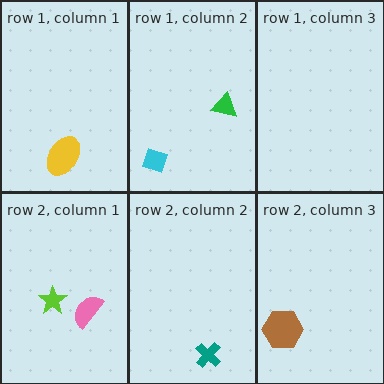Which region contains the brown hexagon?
The row 2, column 3 region.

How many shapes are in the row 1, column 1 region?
1.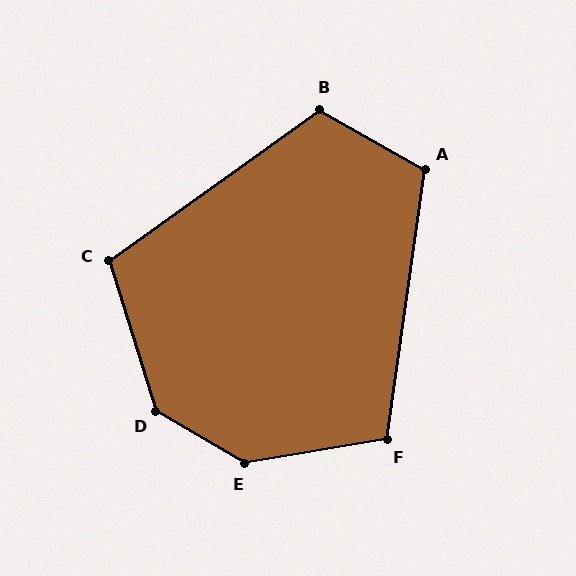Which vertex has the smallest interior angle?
F, at approximately 108 degrees.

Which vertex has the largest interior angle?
E, at approximately 140 degrees.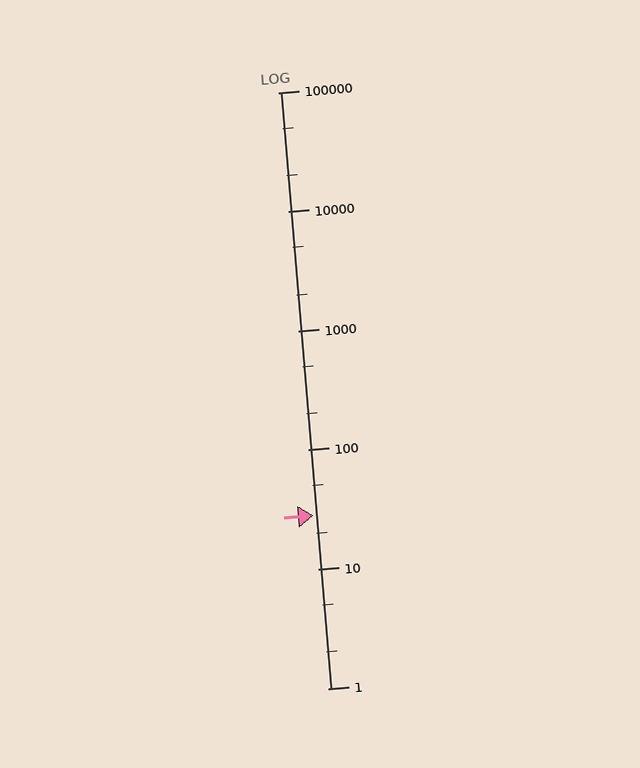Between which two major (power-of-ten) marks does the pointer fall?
The pointer is between 10 and 100.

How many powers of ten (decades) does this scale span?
The scale spans 5 decades, from 1 to 100000.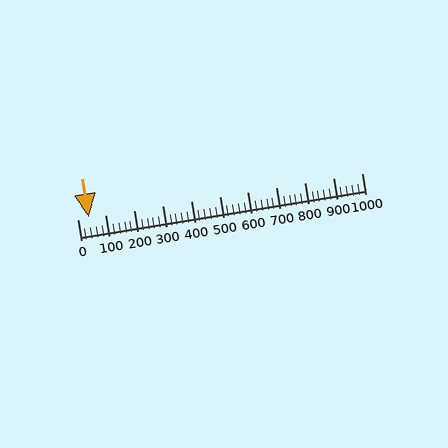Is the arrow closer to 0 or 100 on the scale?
The arrow is closer to 0.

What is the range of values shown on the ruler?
The ruler shows values from 0 to 1000.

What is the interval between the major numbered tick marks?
The major tick marks are spaced 100 units apart.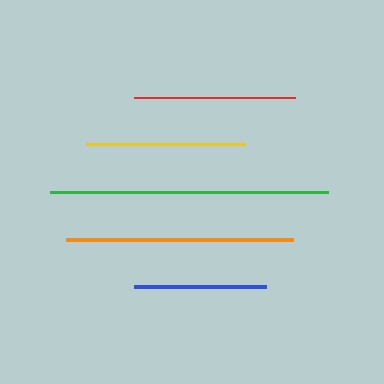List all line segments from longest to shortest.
From longest to shortest: green, orange, red, yellow, blue.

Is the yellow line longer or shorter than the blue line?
The yellow line is longer than the blue line.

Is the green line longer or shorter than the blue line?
The green line is longer than the blue line.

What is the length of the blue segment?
The blue segment is approximately 132 pixels long.